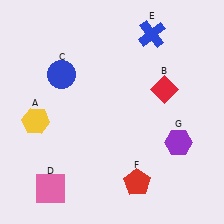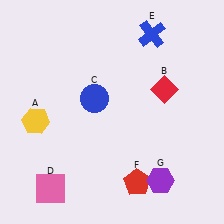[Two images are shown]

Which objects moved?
The objects that moved are: the blue circle (C), the purple hexagon (G).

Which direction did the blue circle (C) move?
The blue circle (C) moved right.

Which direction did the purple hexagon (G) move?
The purple hexagon (G) moved down.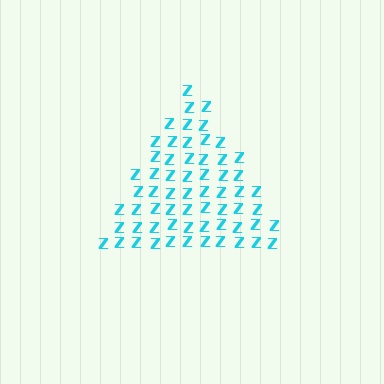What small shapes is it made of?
It is made of small letter Z's.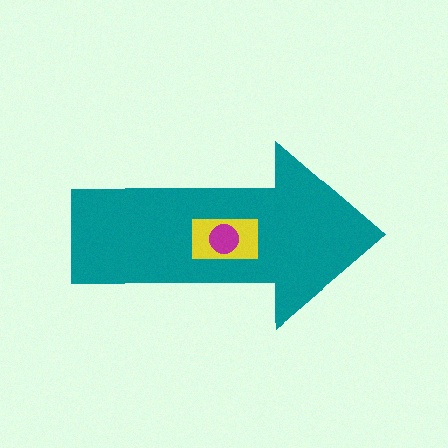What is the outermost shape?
The teal arrow.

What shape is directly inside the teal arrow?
The yellow rectangle.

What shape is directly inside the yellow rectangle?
The magenta circle.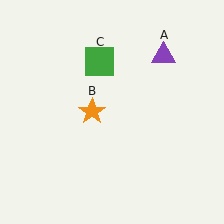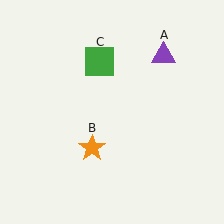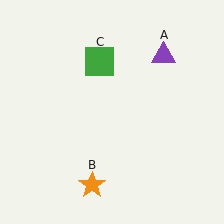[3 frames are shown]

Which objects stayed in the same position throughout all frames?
Purple triangle (object A) and green square (object C) remained stationary.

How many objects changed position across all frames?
1 object changed position: orange star (object B).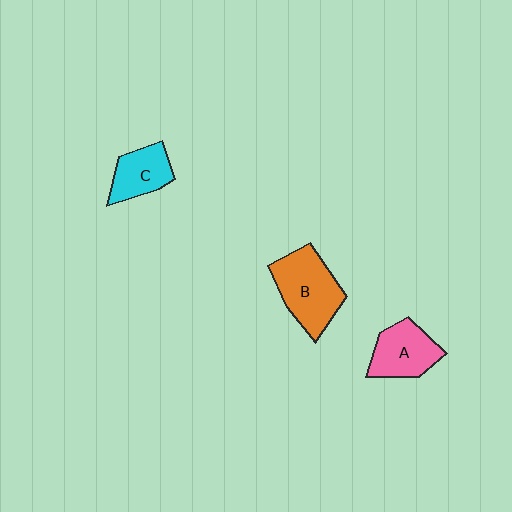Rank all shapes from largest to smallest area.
From largest to smallest: B (orange), A (pink), C (cyan).